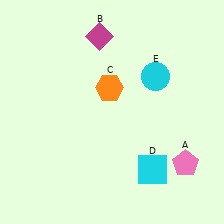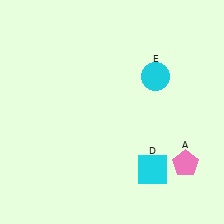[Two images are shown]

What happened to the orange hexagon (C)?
The orange hexagon (C) was removed in Image 2. It was in the top-left area of Image 1.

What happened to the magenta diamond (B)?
The magenta diamond (B) was removed in Image 2. It was in the top-left area of Image 1.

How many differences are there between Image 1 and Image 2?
There are 2 differences between the two images.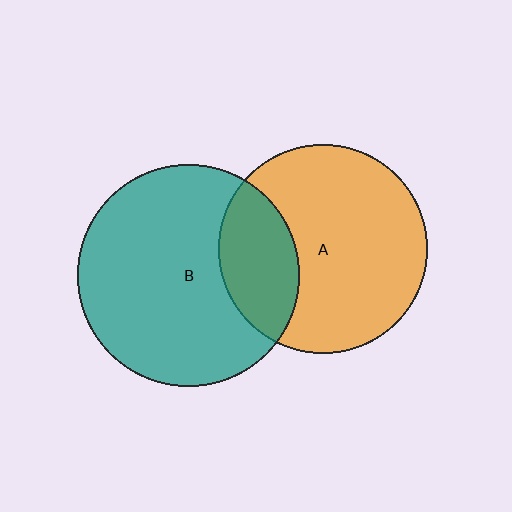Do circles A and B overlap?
Yes.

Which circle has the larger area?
Circle B (teal).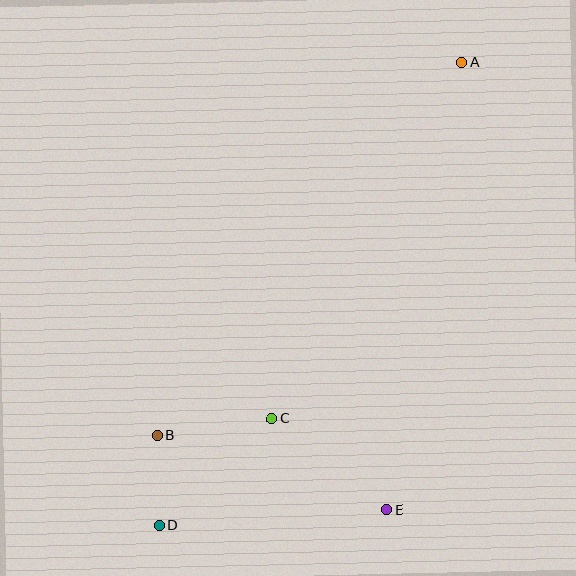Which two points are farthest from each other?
Points A and D are farthest from each other.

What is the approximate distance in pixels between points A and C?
The distance between A and C is approximately 404 pixels.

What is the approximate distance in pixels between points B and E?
The distance between B and E is approximately 241 pixels.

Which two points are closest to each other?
Points B and D are closest to each other.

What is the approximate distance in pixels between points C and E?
The distance between C and E is approximately 147 pixels.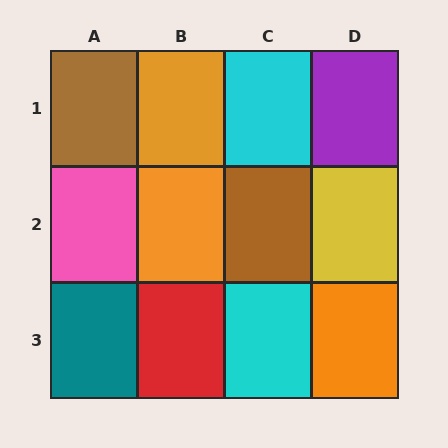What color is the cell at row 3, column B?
Red.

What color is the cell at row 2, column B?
Orange.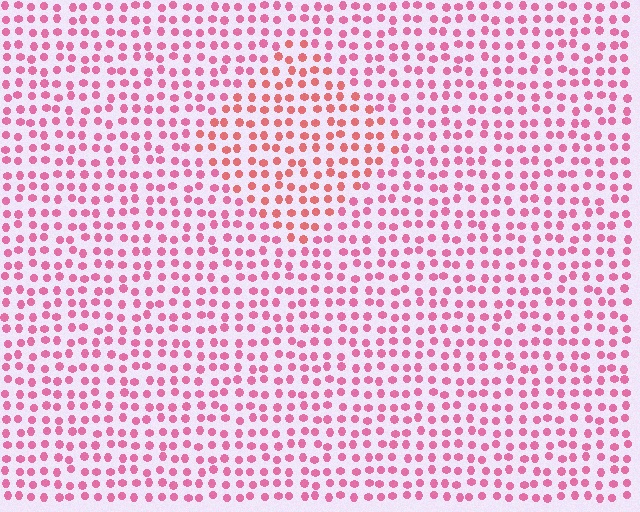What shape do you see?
I see a diamond.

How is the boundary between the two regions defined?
The boundary is defined purely by a slight shift in hue (about 26 degrees). Spacing, size, and orientation are identical on both sides.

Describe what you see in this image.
The image is filled with small pink elements in a uniform arrangement. A diamond-shaped region is visible where the elements are tinted to a slightly different hue, forming a subtle color boundary.